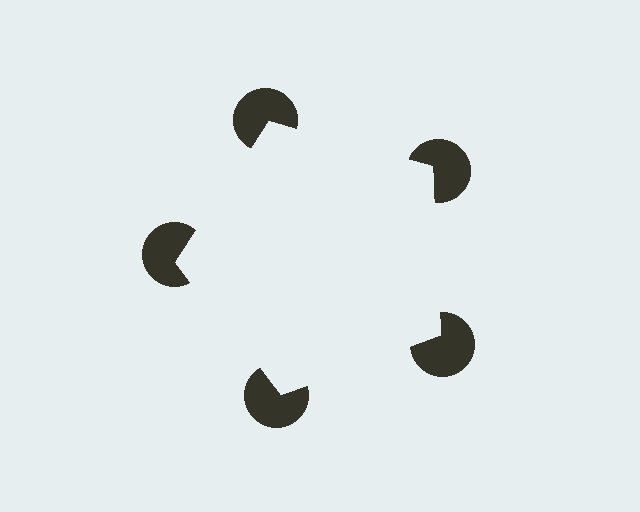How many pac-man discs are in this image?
There are 5 — one at each vertex of the illusory pentagon.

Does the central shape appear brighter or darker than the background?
It typically appears slightly brighter than the background, even though no actual brightness change is drawn.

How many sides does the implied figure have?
5 sides.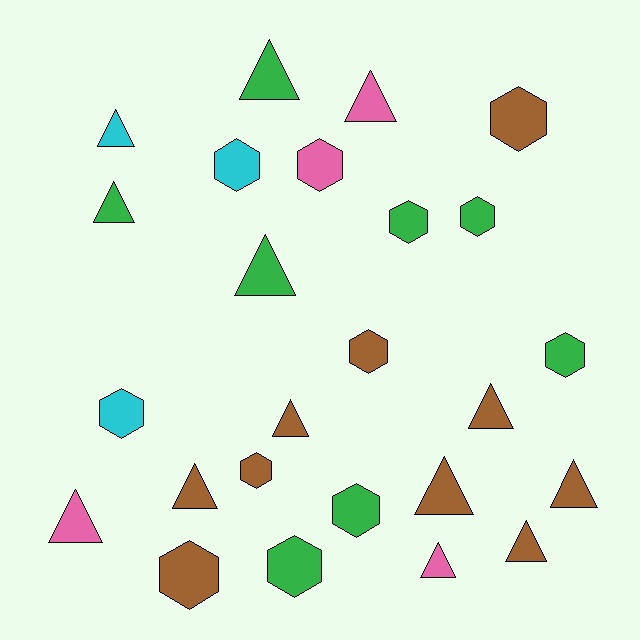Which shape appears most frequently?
Triangle, with 13 objects.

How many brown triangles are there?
There are 6 brown triangles.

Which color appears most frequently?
Brown, with 10 objects.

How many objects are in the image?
There are 25 objects.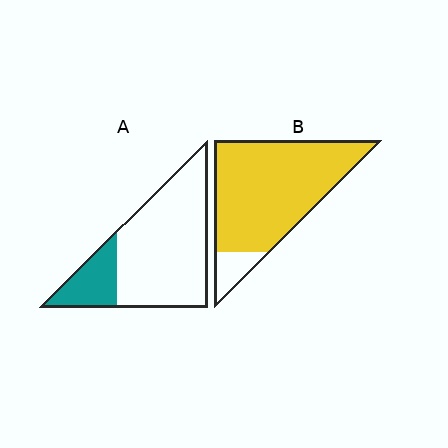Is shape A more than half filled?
No.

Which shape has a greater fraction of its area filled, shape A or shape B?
Shape B.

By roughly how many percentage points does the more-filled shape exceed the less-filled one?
By roughly 65 percentage points (B over A).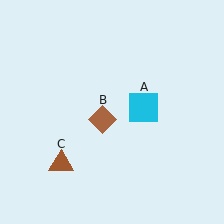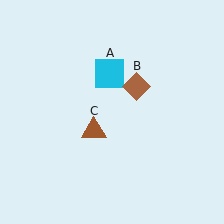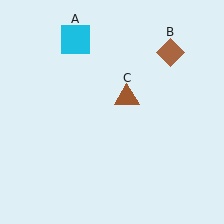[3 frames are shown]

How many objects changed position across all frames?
3 objects changed position: cyan square (object A), brown diamond (object B), brown triangle (object C).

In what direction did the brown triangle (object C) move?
The brown triangle (object C) moved up and to the right.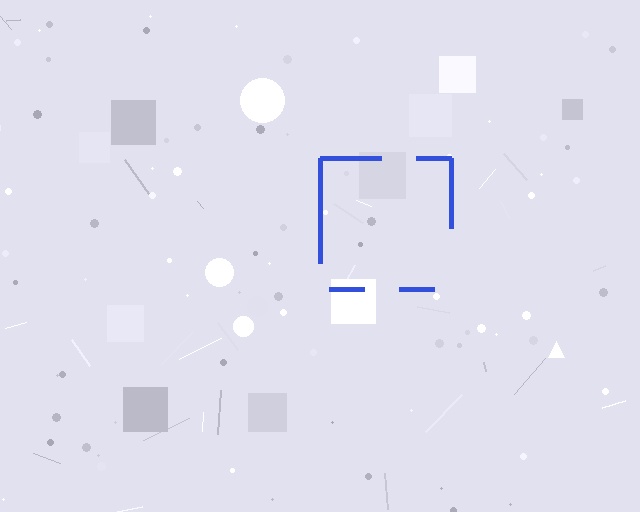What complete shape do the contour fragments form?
The contour fragments form a square.